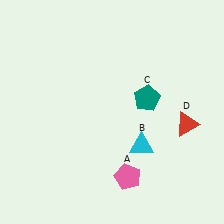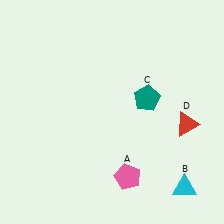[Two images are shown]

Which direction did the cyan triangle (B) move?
The cyan triangle (B) moved right.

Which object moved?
The cyan triangle (B) moved right.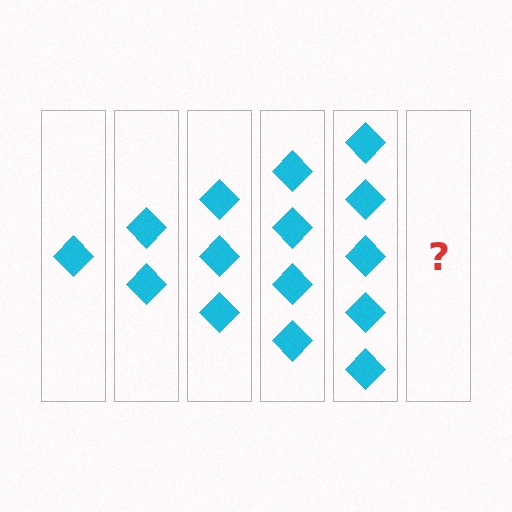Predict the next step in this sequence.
The next step is 6 diamonds.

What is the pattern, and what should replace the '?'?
The pattern is that each step adds one more diamond. The '?' should be 6 diamonds.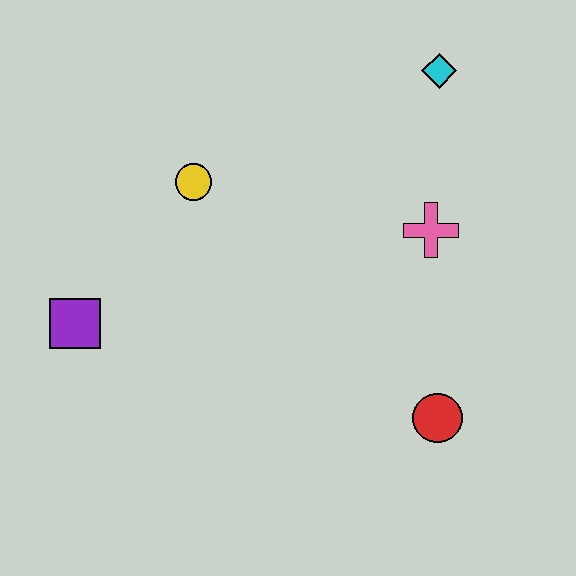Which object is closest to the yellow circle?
The purple square is closest to the yellow circle.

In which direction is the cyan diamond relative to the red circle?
The cyan diamond is above the red circle.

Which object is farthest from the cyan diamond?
The purple square is farthest from the cyan diamond.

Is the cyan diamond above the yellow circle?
Yes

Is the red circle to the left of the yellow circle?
No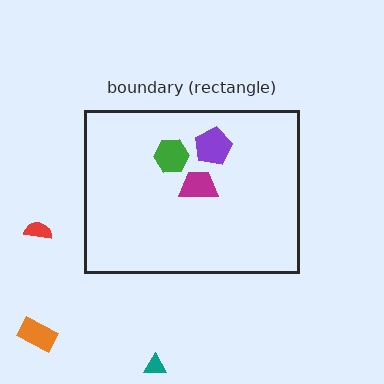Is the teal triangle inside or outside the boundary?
Outside.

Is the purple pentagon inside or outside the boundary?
Inside.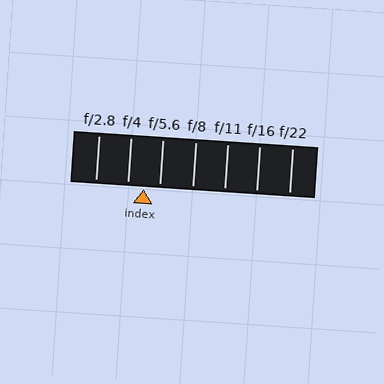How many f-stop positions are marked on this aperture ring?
There are 7 f-stop positions marked.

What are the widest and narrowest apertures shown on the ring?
The widest aperture shown is f/2.8 and the narrowest is f/22.